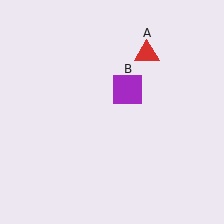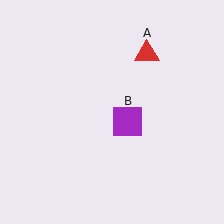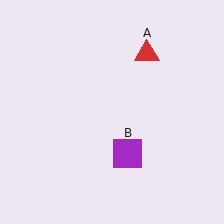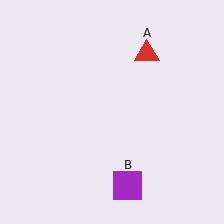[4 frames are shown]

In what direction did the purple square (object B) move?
The purple square (object B) moved down.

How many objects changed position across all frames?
1 object changed position: purple square (object B).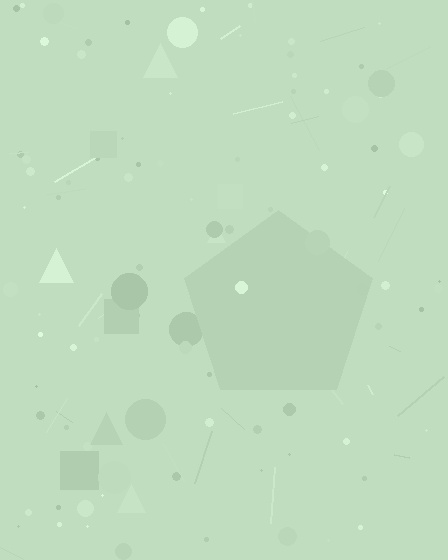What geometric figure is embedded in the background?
A pentagon is embedded in the background.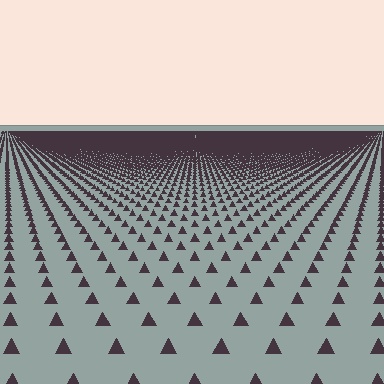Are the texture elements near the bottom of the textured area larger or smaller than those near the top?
Larger. Near the bottom, elements are closer to the viewer and appear at a bigger on-screen size.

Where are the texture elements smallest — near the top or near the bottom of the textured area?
Near the top.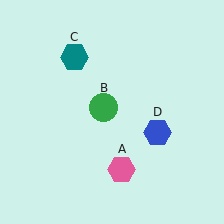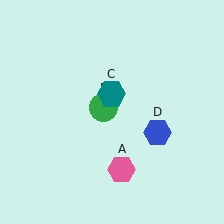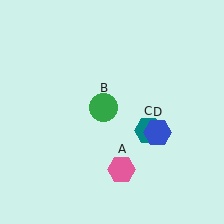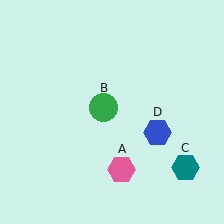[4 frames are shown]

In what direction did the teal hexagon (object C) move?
The teal hexagon (object C) moved down and to the right.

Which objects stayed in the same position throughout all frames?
Pink hexagon (object A) and green circle (object B) and blue hexagon (object D) remained stationary.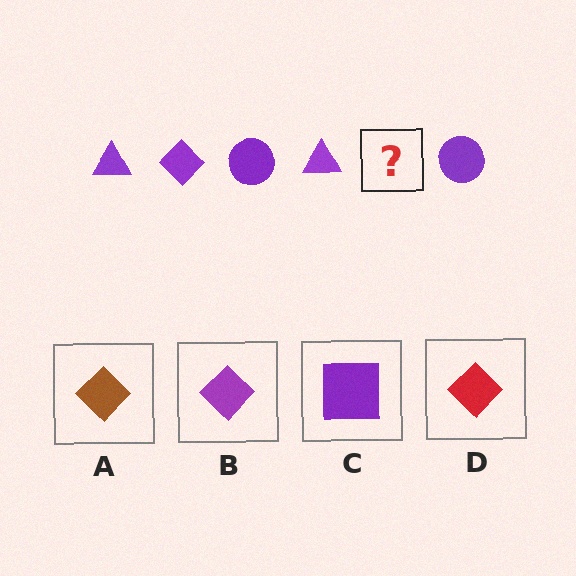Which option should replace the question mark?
Option B.